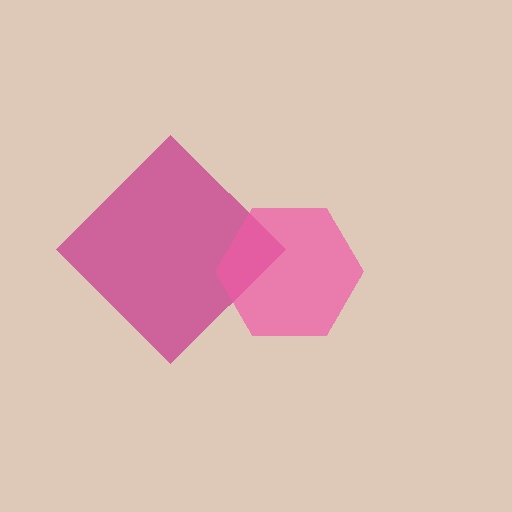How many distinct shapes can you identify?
There are 2 distinct shapes: a magenta diamond, a pink hexagon.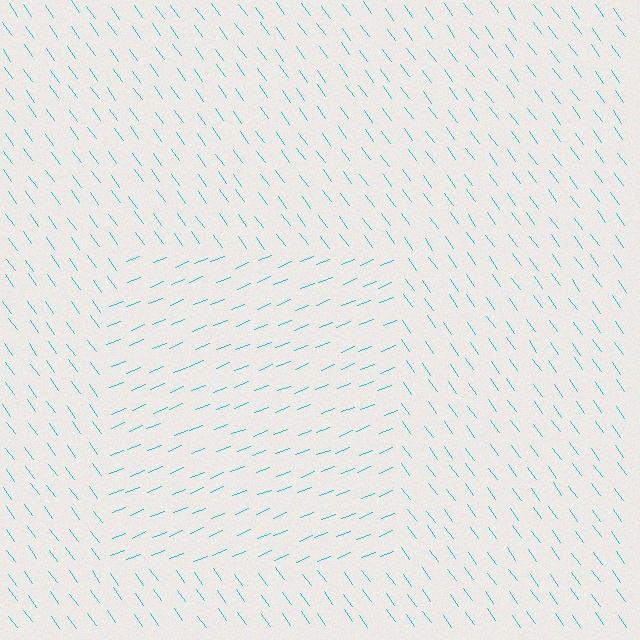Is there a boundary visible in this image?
Yes, there is a texture boundary formed by a change in line orientation.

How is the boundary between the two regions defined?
The boundary is defined purely by a change in line orientation (approximately 76 degrees difference). All lines are the same color and thickness.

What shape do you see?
I see a rectangle.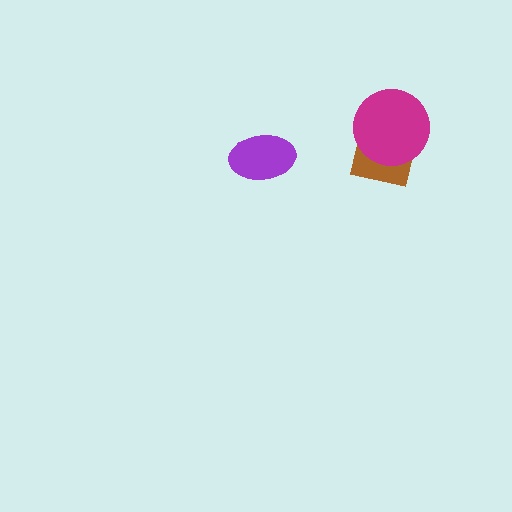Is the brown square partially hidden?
Yes, it is partially covered by another shape.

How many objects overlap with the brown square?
1 object overlaps with the brown square.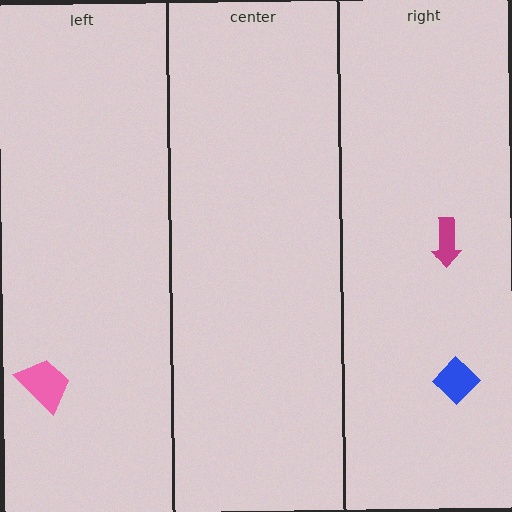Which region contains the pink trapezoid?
The left region.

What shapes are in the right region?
The magenta arrow, the blue diamond.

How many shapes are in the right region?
2.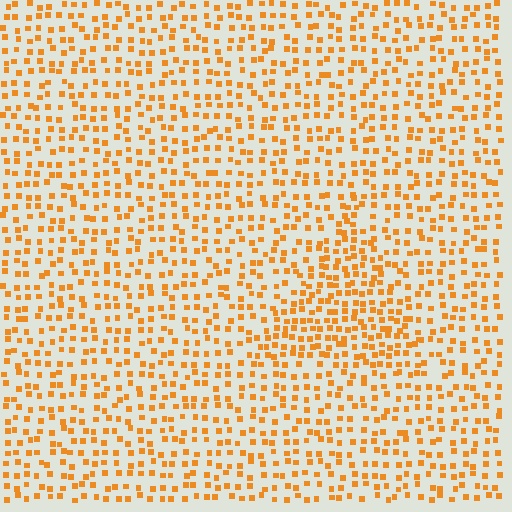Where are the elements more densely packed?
The elements are more densely packed inside the triangle boundary.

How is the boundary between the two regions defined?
The boundary is defined by a change in element density (approximately 1.6x ratio). All elements are the same color, size, and shape.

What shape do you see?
I see a triangle.